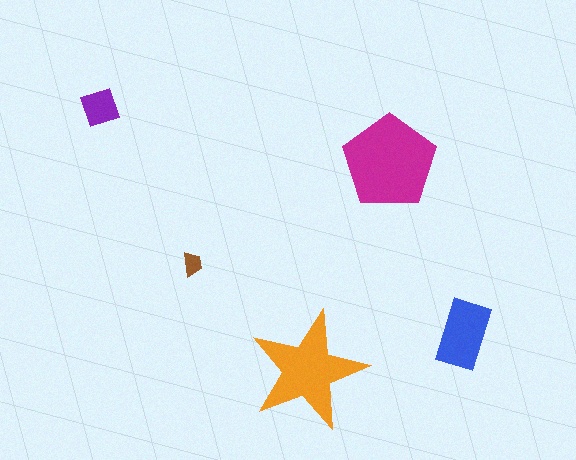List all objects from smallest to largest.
The brown trapezoid, the purple diamond, the blue rectangle, the orange star, the magenta pentagon.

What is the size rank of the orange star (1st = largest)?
2nd.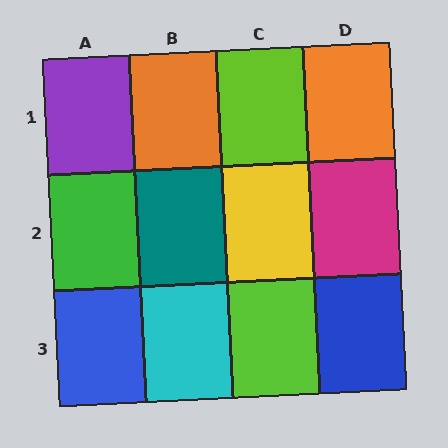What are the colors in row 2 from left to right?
Green, teal, yellow, magenta.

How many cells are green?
1 cell is green.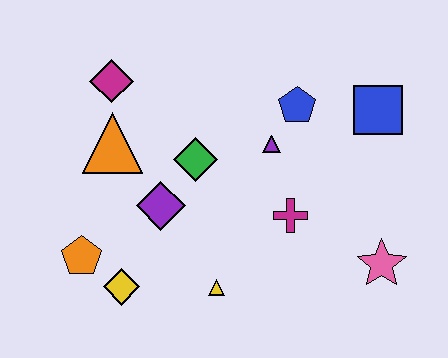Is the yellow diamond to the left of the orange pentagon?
No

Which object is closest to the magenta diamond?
The orange triangle is closest to the magenta diamond.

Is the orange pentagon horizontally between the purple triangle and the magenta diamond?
No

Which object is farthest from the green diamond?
The pink star is farthest from the green diamond.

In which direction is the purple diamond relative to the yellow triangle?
The purple diamond is above the yellow triangle.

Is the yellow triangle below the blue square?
Yes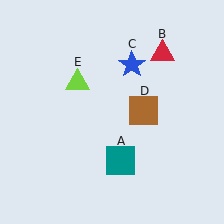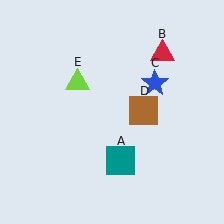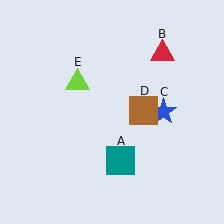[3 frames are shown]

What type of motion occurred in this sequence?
The blue star (object C) rotated clockwise around the center of the scene.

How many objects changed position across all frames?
1 object changed position: blue star (object C).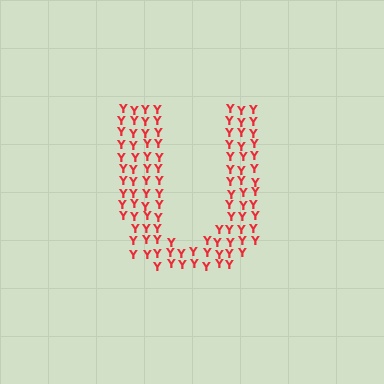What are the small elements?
The small elements are letter Y's.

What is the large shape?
The large shape is the letter U.